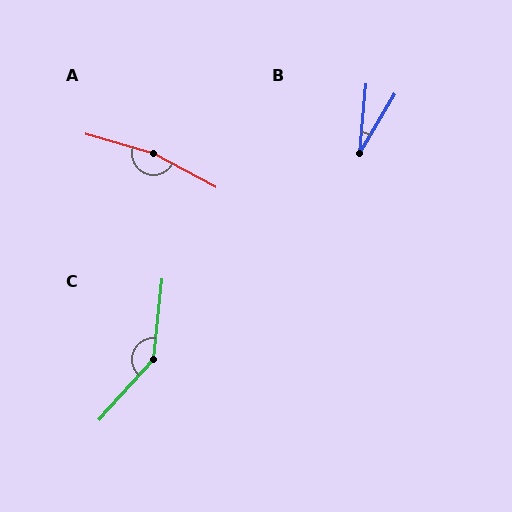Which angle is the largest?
A, at approximately 168 degrees.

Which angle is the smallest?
B, at approximately 25 degrees.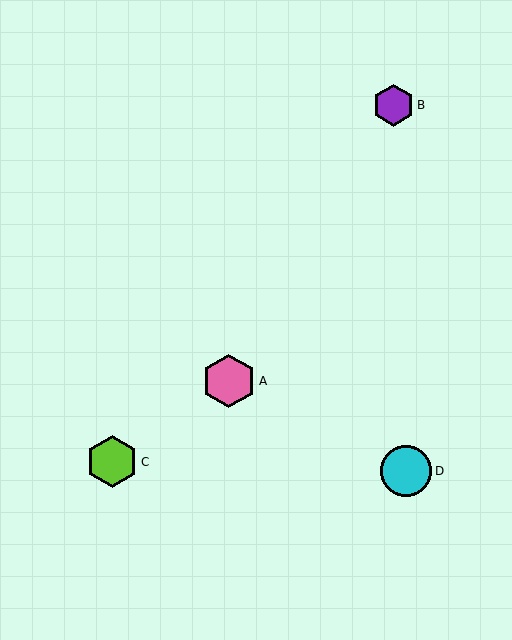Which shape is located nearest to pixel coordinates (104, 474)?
The lime hexagon (labeled C) at (112, 462) is nearest to that location.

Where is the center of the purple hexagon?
The center of the purple hexagon is at (393, 105).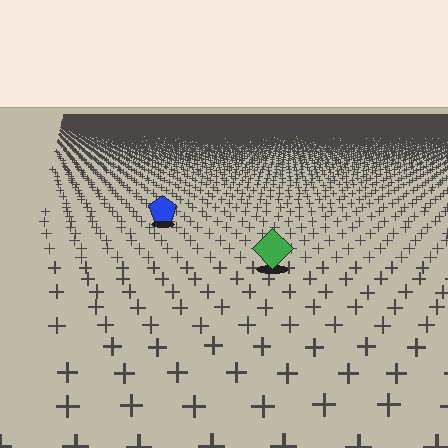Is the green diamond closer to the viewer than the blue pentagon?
Yes. The green diamond is closer — you can tell from the texture gradient: the ground texture is coarser near it.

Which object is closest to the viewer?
The green diamond is closest. The texture marks near it are larger and more spread out.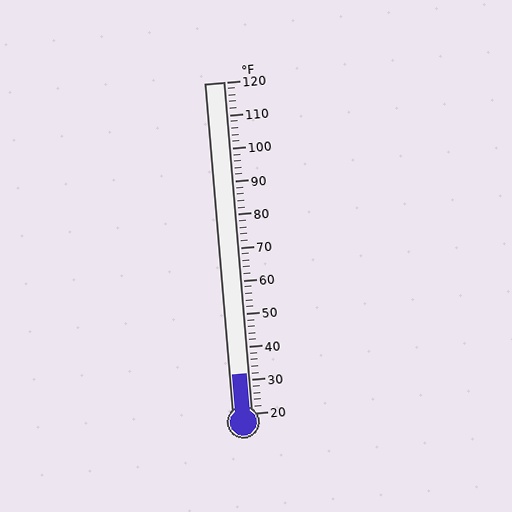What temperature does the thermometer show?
The thermometer shows approximately 32°F.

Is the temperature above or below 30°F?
The temperature is above 30°F.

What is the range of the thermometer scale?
The thermometer scale ranges from 20°F to 120°F.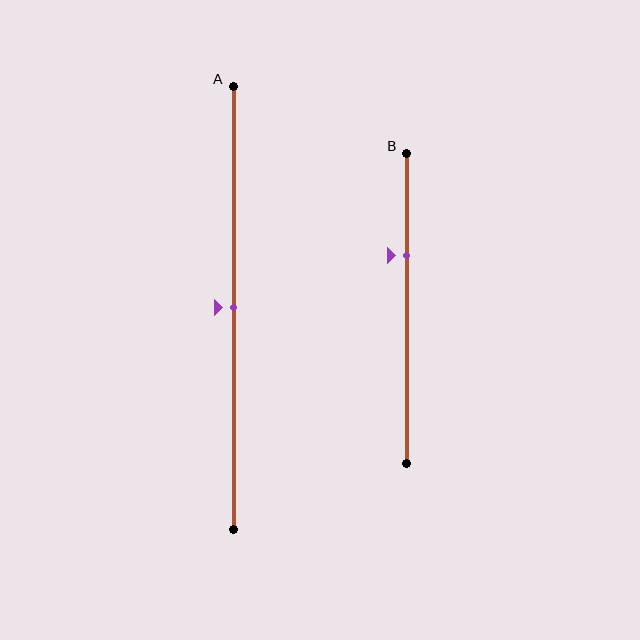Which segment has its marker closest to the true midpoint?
Segment A has its marker closest to the true midpoint.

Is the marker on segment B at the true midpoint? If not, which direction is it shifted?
No, the marker on segment B is shifted upward by about 17% of the segment length.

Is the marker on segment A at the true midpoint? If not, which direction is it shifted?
Yes, the marker on segment A is at the true midpoint.